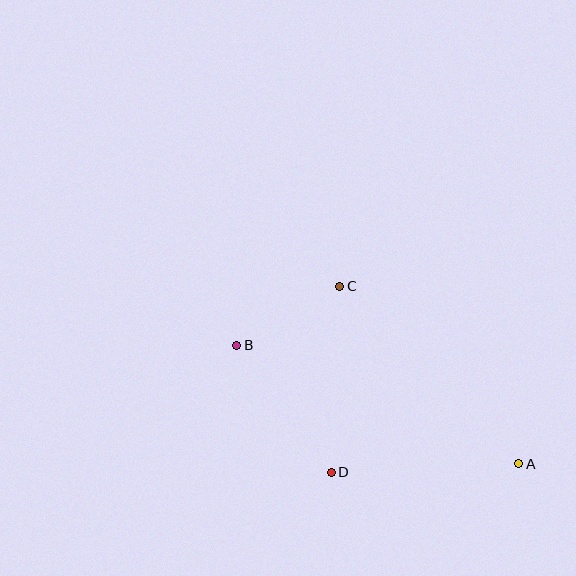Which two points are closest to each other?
Points B and C are closest to each other.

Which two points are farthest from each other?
Points A and B are farthest from each other.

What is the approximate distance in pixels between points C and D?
The distance between C and D is approximately 186 pixels.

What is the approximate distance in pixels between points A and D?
The distance between A and D is approximately 188 pixels.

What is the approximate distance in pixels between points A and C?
The distance between A and C is approximately 252 pixels.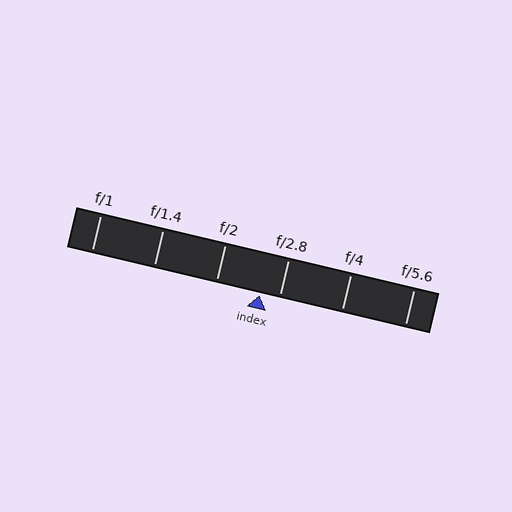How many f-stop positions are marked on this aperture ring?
There are 6 f-stop positions marked.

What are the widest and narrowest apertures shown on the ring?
The widest aperture shown is f/1 and the narrowest is f/5.6.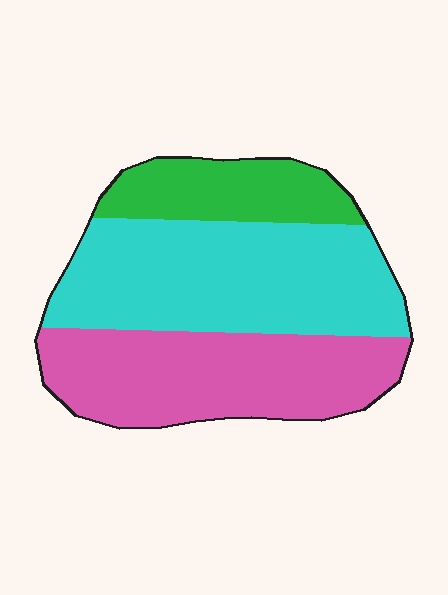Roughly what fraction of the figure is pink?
Pink takes up between a quarter and a half of the figure.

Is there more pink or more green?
Pink.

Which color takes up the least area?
Green, at roughly 20%.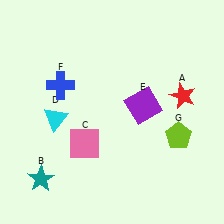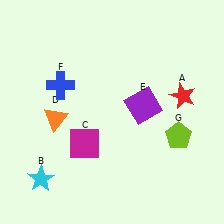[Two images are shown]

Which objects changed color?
B changed from teal to cyan. C changed from pink to magenta. D changed from cyan to orange.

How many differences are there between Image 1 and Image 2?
There are 3 differences between the two images.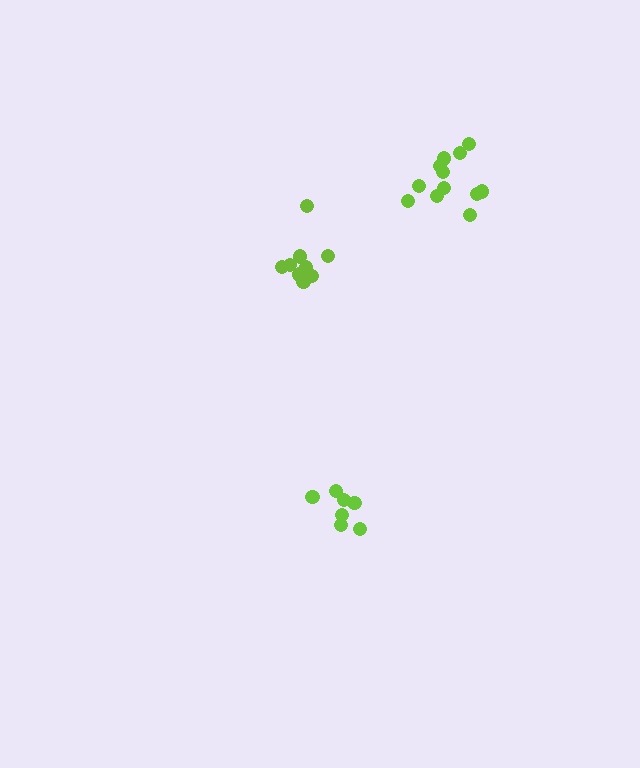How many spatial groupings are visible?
There are 3 spatial groupings.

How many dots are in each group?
Group 1: 12 dots, Group 2: 7 dots, Group 3: 10 dots (29 total).